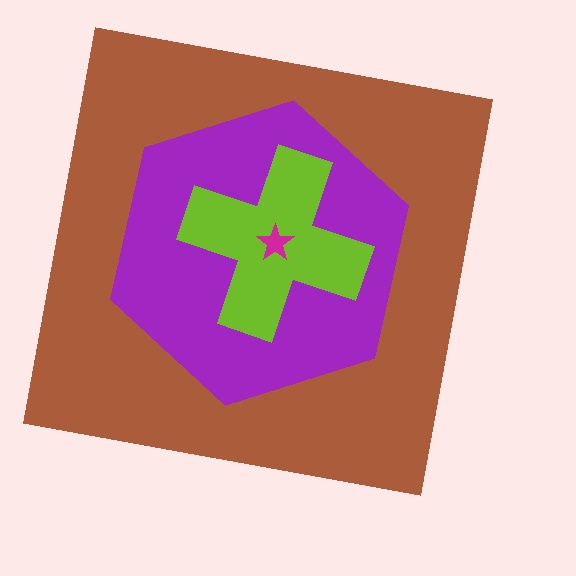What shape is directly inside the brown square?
The purple hexagon.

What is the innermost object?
The magenta star.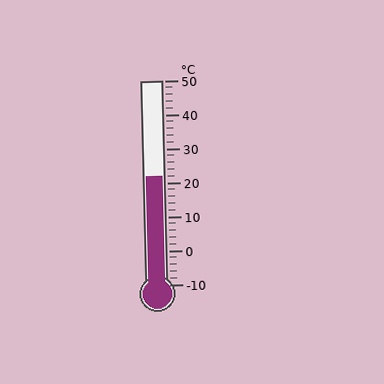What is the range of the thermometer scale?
The thermometer scale ranges from -10°C to 50°C.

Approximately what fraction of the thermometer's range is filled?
The thermometer is filled to approximately 55% of its range.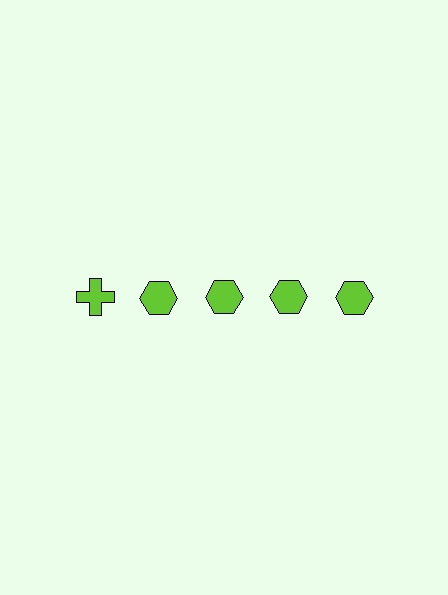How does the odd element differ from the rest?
It has a different shape: cross instead of hexagon.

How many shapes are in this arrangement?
There are 5 shapes arranged in a grid pattern.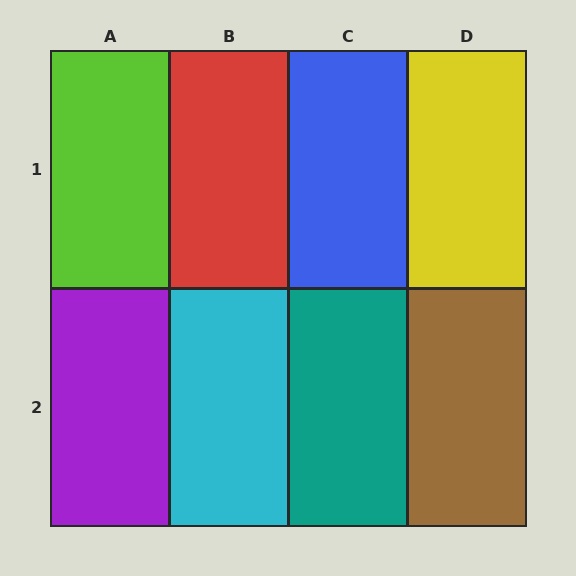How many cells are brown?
1 cell is brown.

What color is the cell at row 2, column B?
Cyan.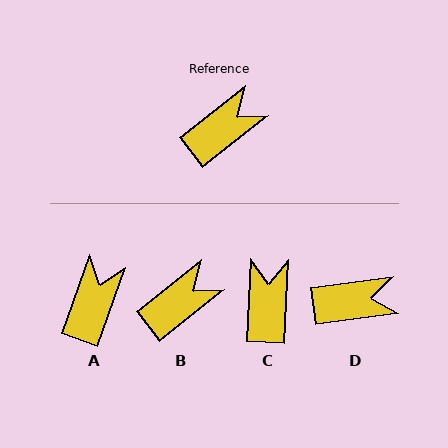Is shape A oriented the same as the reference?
No, it is off by about 32 degrees.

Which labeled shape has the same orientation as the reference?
B.